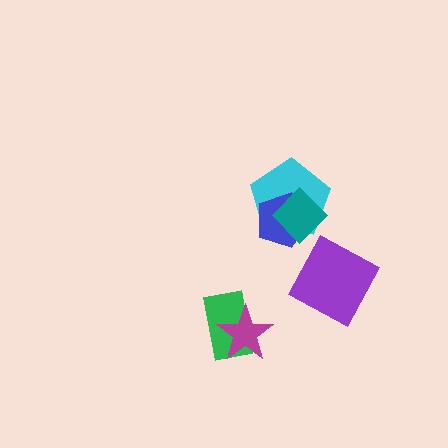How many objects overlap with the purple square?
0 objects overlap with the purple square.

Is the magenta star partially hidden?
No, no other shape covers it.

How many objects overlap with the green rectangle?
1 object overlaps with the green rectangle.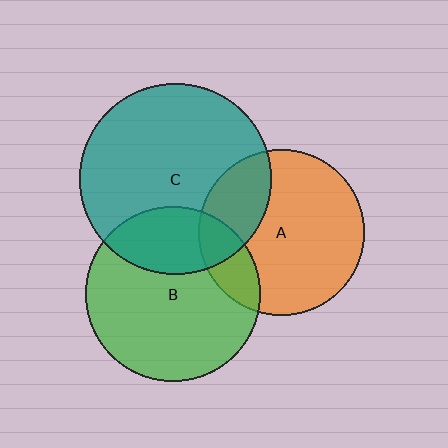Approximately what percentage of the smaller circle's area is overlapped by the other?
Approximately 25%.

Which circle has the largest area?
Circle C (teal).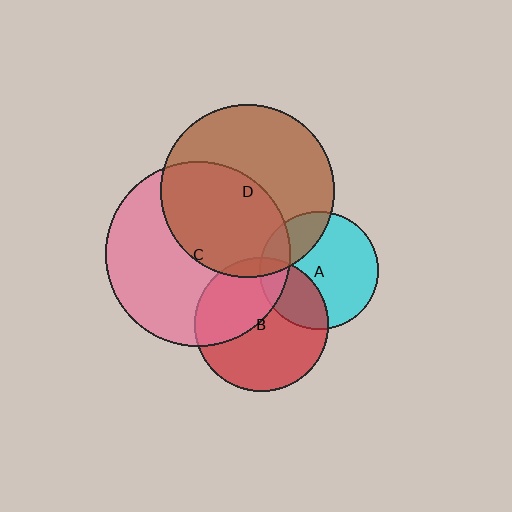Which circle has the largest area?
Circle C (pink).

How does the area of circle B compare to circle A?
Approximately 1.3 times.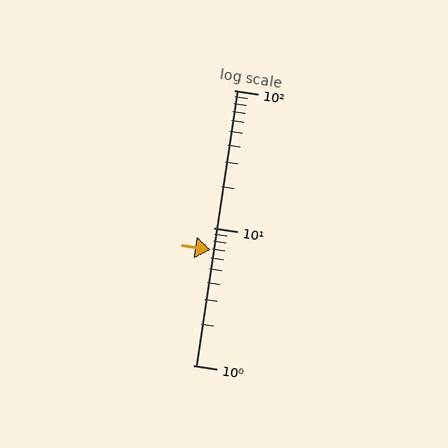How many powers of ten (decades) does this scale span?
The scale spans 2 decades, from 1 to 100.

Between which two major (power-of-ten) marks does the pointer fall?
The pointer is between 1 and 10.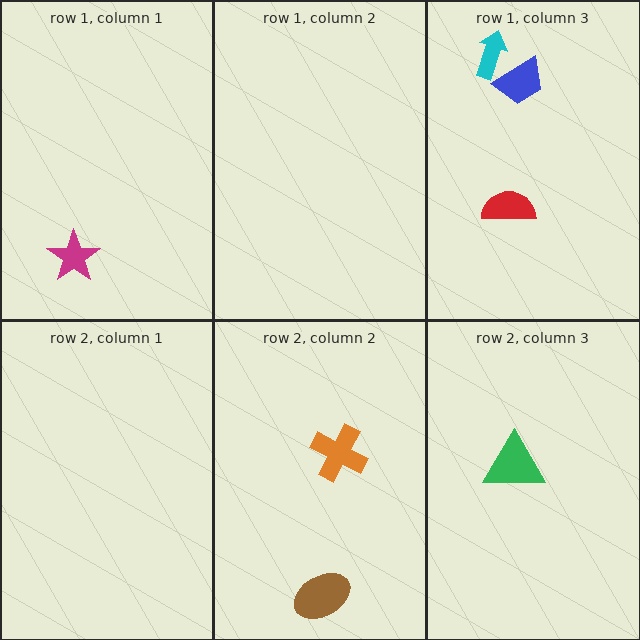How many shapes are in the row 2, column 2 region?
2.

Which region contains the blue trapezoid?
The row 1, column 3 region.